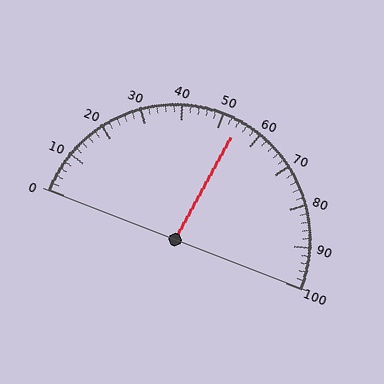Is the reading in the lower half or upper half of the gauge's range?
The reading is in the upper half of the range (0 to 100).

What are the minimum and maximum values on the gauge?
The gauge ranges from 0 to 100.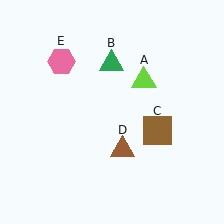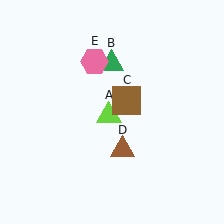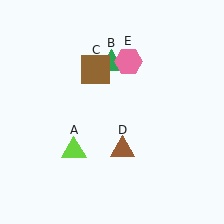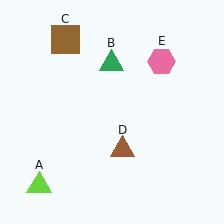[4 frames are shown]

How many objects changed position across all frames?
3 objects changed position: lime triangle (object A), brown square (object C), pink hexagon (object E).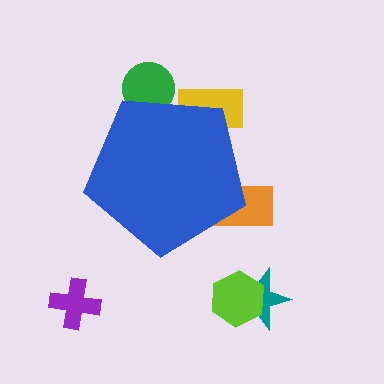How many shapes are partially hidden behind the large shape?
3 shapes are partially hidden.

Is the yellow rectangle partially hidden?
Yes, the yellow rectangle is partially hidden behind the blue pentagon.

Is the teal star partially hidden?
No, the teal star is fully visible.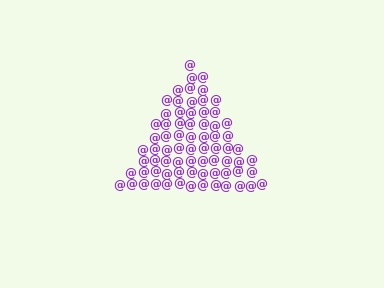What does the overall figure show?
The overall figure shows a triangle.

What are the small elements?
The small elements are at signs.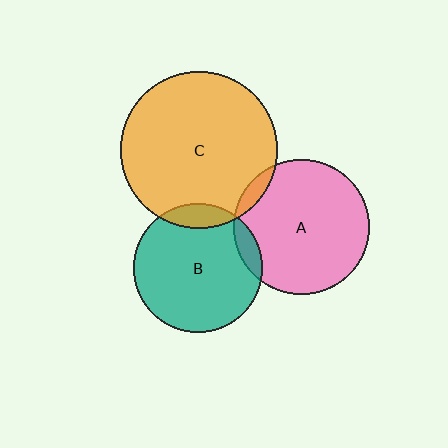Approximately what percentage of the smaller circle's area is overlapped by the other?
Approximately 5%.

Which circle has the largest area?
Circle C (orange).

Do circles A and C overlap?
Yes.